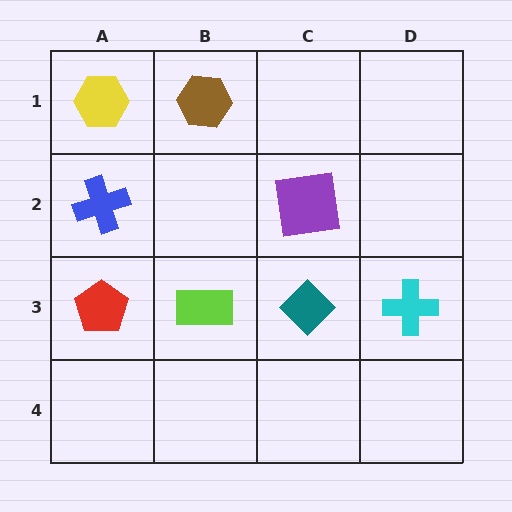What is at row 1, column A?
A yellow hexagon.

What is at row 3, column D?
A cyan cross.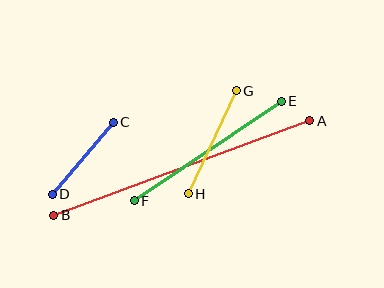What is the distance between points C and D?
The distance is approximately 94 pixels.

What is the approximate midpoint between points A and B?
The midpoint is at approximately (182, 168) pixels.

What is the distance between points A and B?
The distance is approximately 273 pixels.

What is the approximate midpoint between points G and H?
The midpoint is at approximately (212, 142) pixels.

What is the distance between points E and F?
The distance is approximately 177 pixels.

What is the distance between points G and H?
The distance is approximately 114 pixels.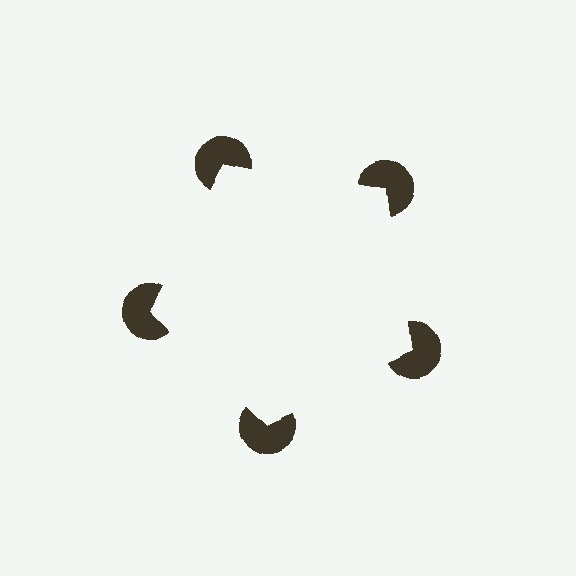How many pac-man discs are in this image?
There are 5 — one at each vertex of the illusory pentagon.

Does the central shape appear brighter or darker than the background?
It typically appears slightly brighter than the background, even though no actual brightness change is drawn.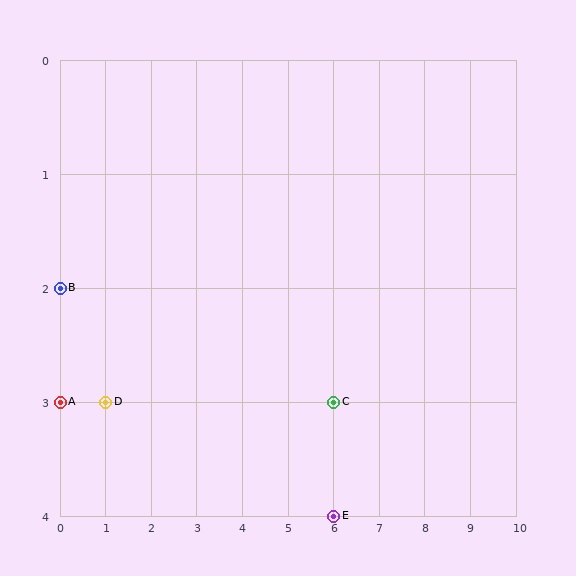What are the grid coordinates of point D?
Point D is at grid coordinates (1, 3).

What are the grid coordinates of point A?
Point A is at grid coordinates (0, 3).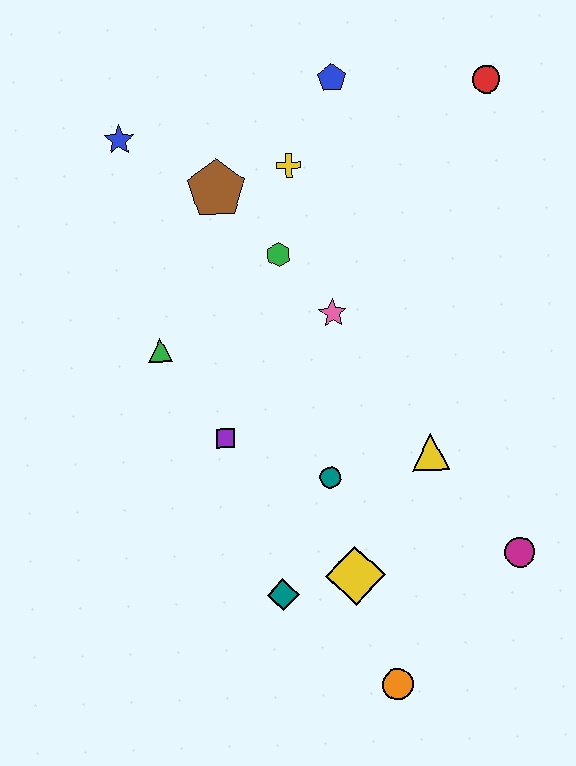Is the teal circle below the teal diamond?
No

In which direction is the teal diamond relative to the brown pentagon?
The teal diamond is below the brown pentagon.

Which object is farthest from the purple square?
The red circle is farthest from the purple square.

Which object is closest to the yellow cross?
The brown pentagon is closest to the yellow cross.